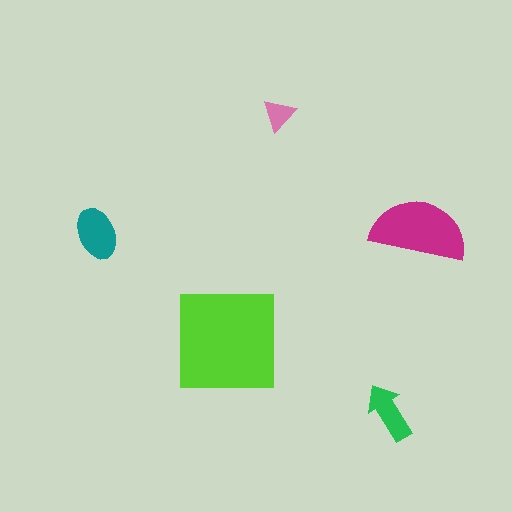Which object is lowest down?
The green arrow is bottommost.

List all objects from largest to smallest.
The lime square, the magenta semicircle, the teal ellipse, the green arrow, the pink triangle.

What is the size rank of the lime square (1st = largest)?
1st.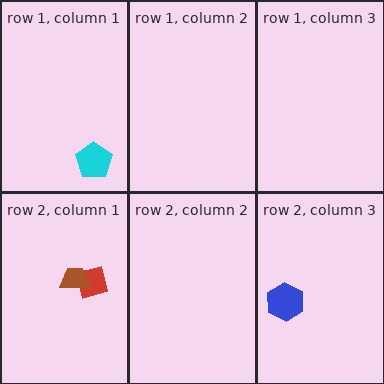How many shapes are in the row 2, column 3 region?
1.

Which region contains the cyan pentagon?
The row 1, column 1 region.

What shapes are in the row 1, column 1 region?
The cyan pentagon.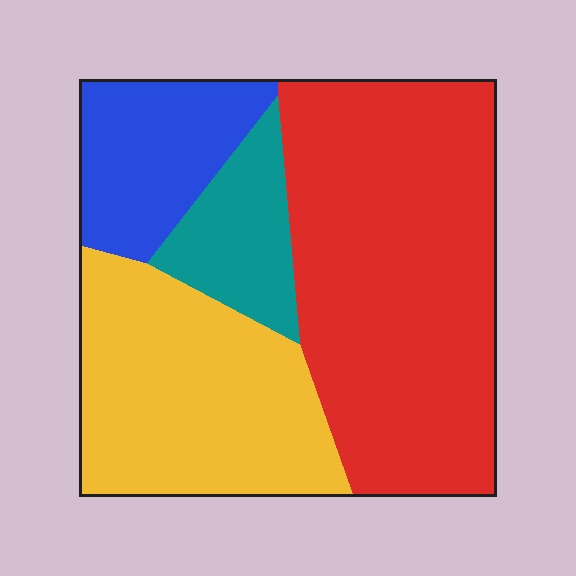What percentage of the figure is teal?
Teal covers around 10% of the figure.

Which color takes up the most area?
Red, at roughly 45%.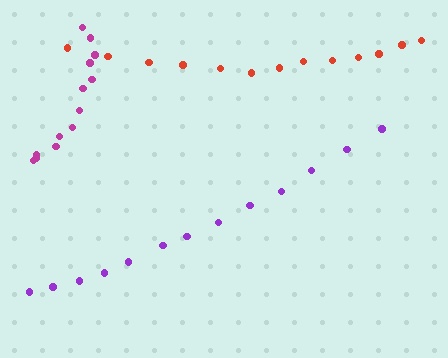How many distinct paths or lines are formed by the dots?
There are 3 distinct paths.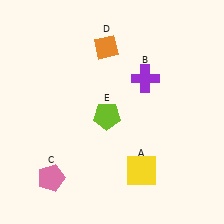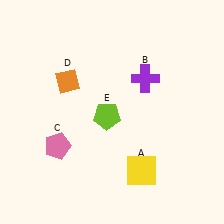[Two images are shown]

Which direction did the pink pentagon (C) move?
The pink pentagon (C) moved up.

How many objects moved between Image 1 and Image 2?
2 objects moved between the two images.